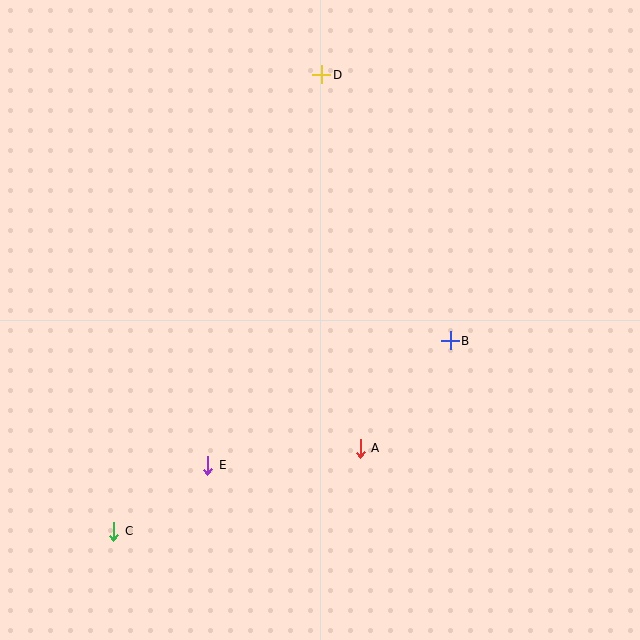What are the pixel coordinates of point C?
Point C is at (114, 531).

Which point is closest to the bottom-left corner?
Point C is closest to the bottom-left corner.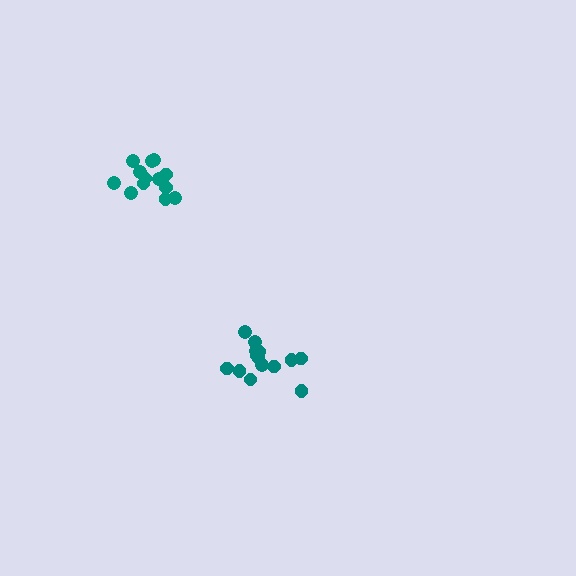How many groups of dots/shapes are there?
There are 2 groups.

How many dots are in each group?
Group 1: 14 dots, Group 2: 13 dots (27 total).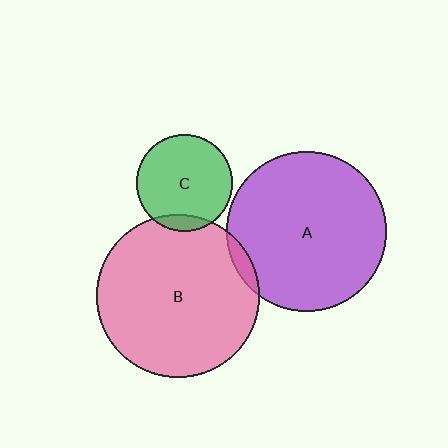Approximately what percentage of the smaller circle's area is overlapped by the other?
Approximately 10%.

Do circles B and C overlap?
Yes.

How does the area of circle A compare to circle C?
Approximately 2.7 times.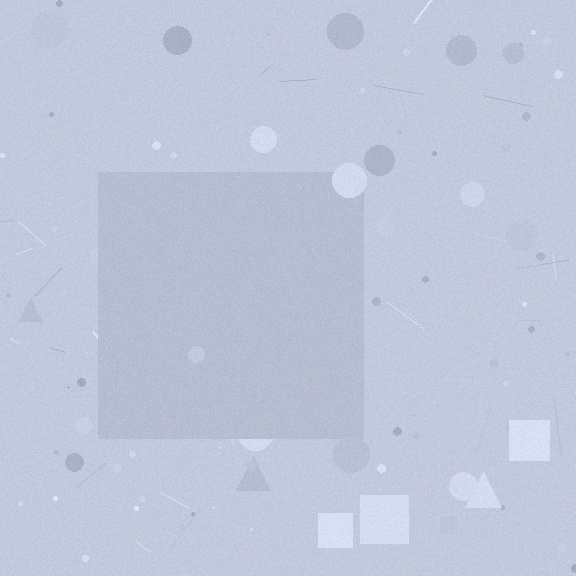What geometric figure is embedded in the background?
A square is embedded in the background.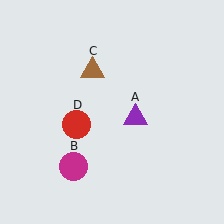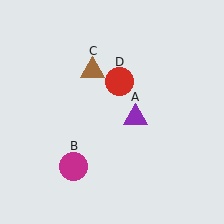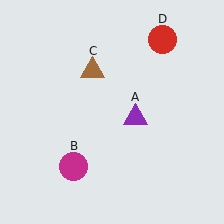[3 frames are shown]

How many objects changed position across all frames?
1 object changed position: red circle (object D).